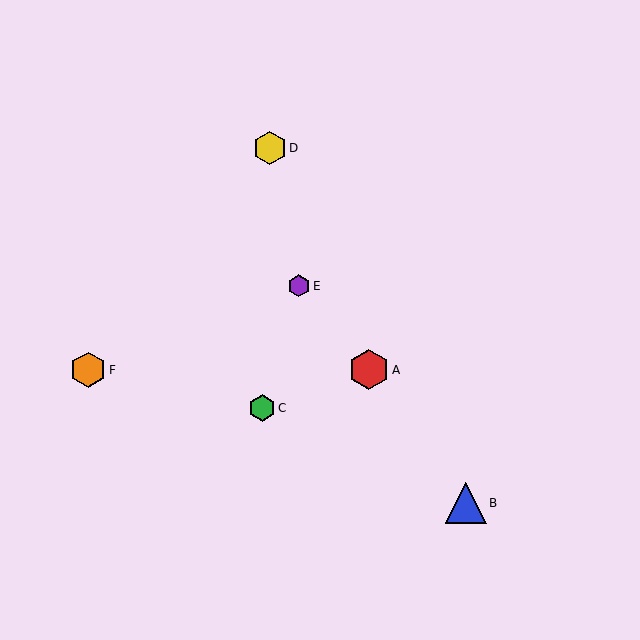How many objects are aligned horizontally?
2 objects (A, F) are aligned horizontally.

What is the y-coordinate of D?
Object D is at y≈148.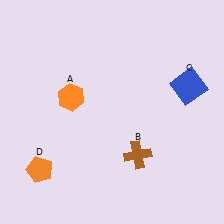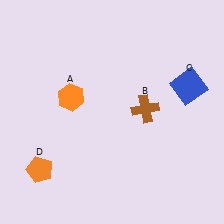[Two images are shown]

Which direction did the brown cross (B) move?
The brown cross (B) moved up.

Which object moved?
The brown cross (B) moved up.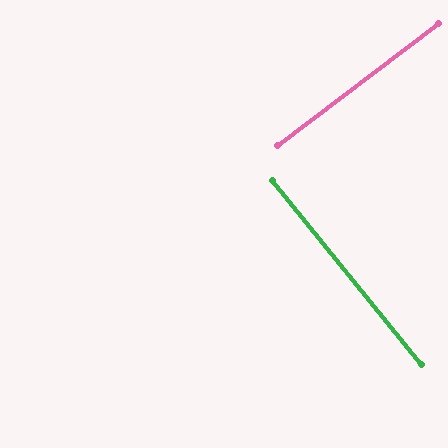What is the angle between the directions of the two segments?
Approximately 88 degrees.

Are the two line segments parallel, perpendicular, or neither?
Perpendicular — they meet at approximately 88°.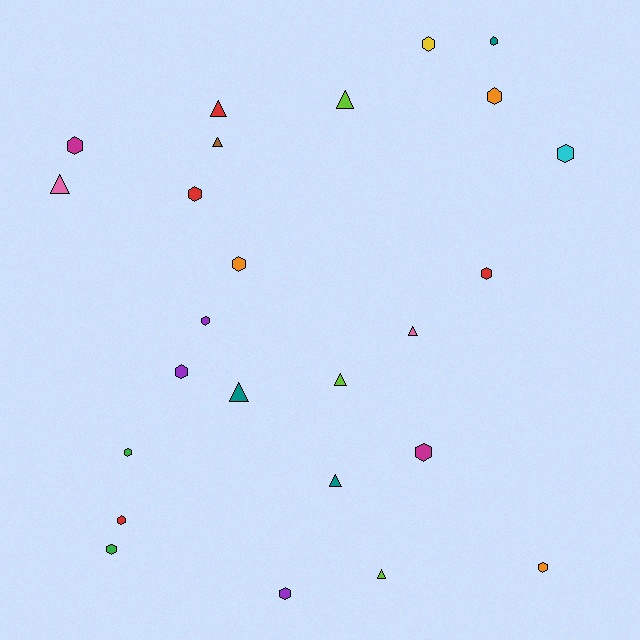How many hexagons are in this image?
There are 16 hexagons.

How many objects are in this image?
There are 25 objects.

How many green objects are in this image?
There are 2 green objects.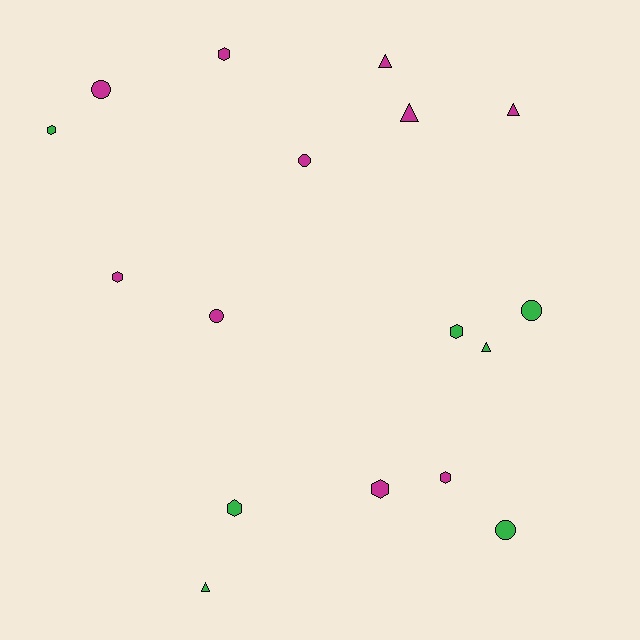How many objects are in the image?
There are 17 objects.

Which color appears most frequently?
Magenta, with 10 objects.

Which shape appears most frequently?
Hexagon, with 7 objects.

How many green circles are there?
There are 2 green circles.